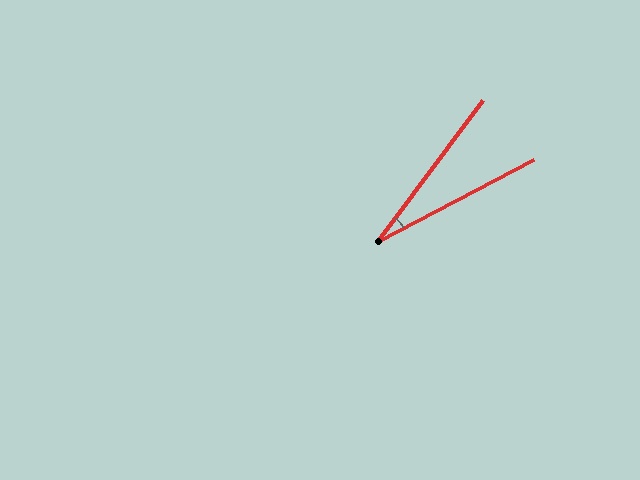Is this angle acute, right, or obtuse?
It is acute.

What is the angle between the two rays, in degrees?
Approximately 26 degrees.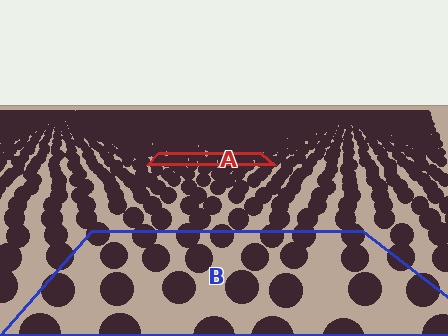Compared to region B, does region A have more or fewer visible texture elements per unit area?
Region A has more texture elements per unit area — they are packed more densely because it is farther away.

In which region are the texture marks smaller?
The texture marks are smaller in region A, because it is farther away.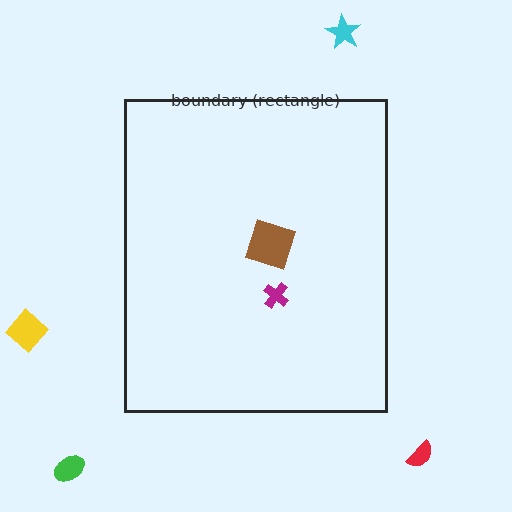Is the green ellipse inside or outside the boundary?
Outside.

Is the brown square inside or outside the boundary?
Inside.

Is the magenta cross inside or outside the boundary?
Inside.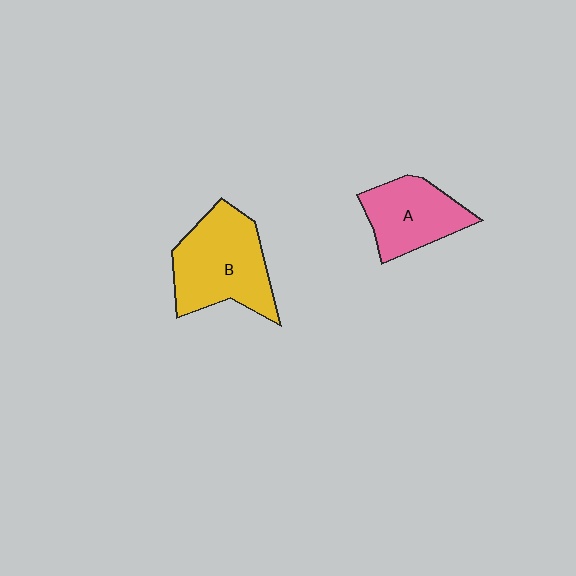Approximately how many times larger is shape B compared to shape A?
Approximately 1.4 times.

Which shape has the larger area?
Shape B (yellow).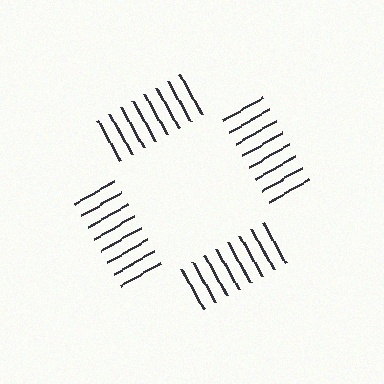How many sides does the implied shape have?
4 sides — the line-ends trace a square.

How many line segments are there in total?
32 — 8 along each of the 4 edges.